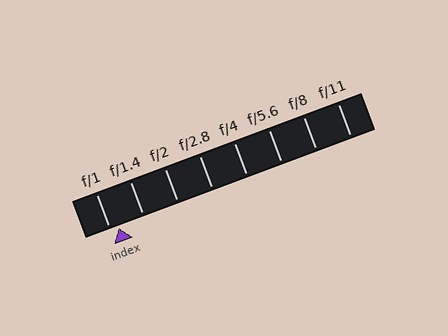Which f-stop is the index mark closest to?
The index mark is closest to f/1.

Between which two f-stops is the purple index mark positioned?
The index mark is between f/1 and f/1.4.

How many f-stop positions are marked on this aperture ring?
There are 8 f-stop positions marked.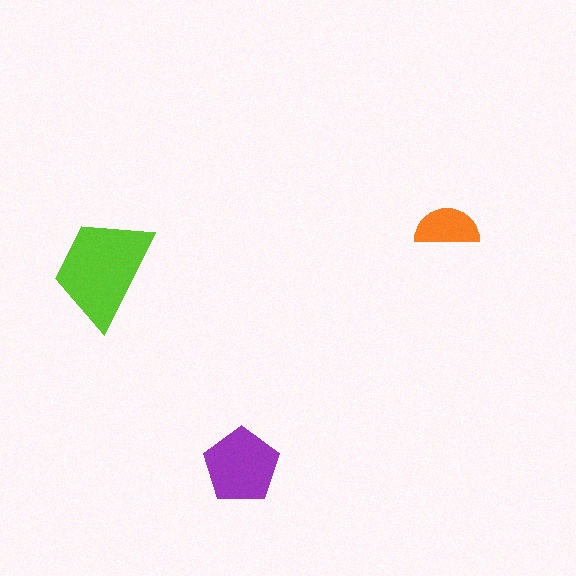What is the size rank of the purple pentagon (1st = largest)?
2nd.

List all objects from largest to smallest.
The lime trapezoid, the purple pentagon, the orange semicircle.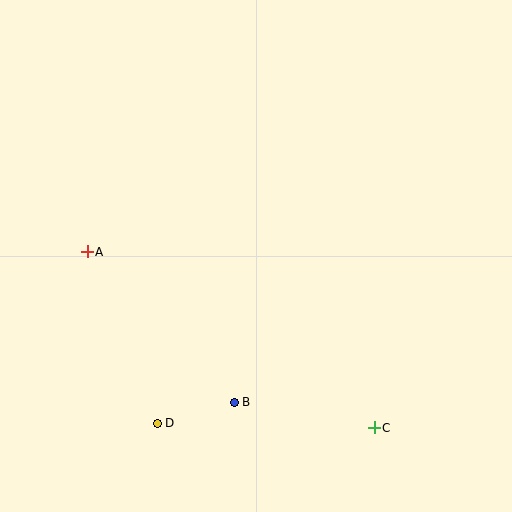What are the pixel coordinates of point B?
Point B is at (234, 402).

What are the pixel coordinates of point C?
Point C is at (374, 428).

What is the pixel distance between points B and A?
The distance between B and A is 210 pixels.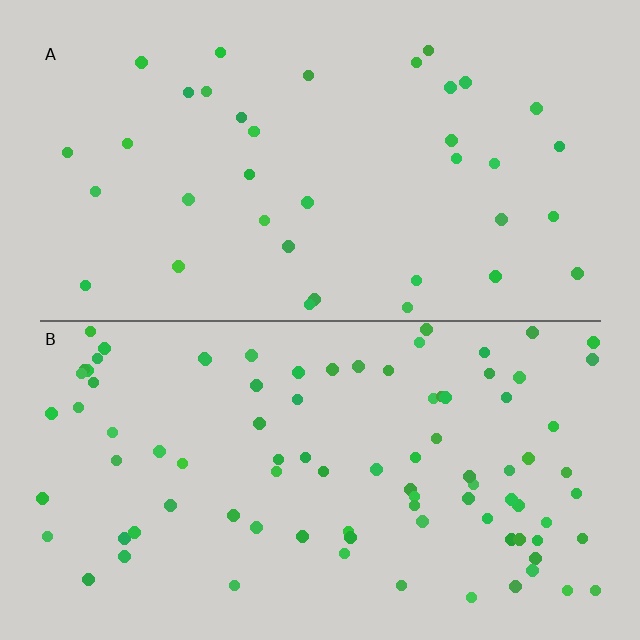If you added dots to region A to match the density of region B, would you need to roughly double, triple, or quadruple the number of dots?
Approximately double.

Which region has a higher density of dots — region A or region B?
B (the bottom).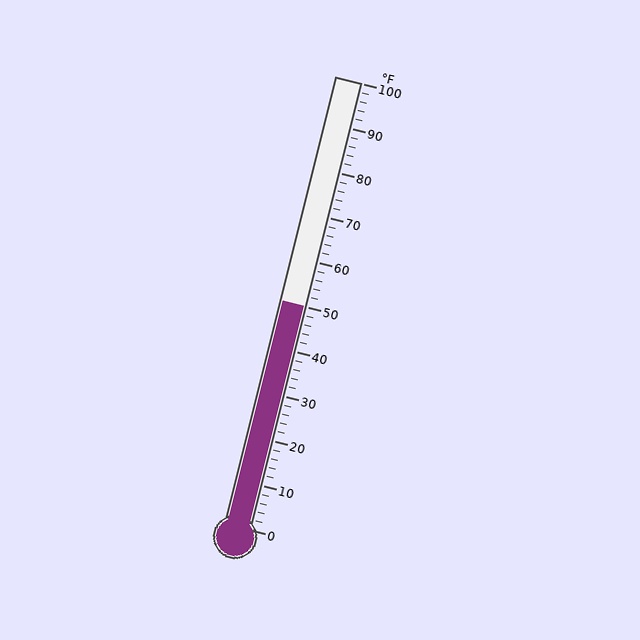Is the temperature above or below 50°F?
The temperature is at 50°F.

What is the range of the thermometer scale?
The thermometer scale ranges from 0°F to 100°F.